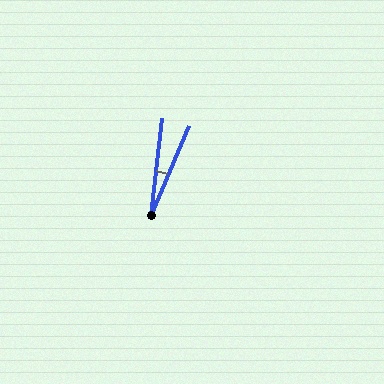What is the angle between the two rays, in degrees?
Approximately 16 degrees.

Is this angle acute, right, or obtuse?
It is acute.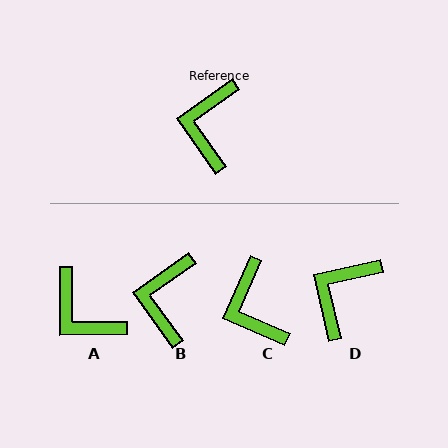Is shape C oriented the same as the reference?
No, it is off by about 31 degrees.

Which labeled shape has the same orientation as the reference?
B.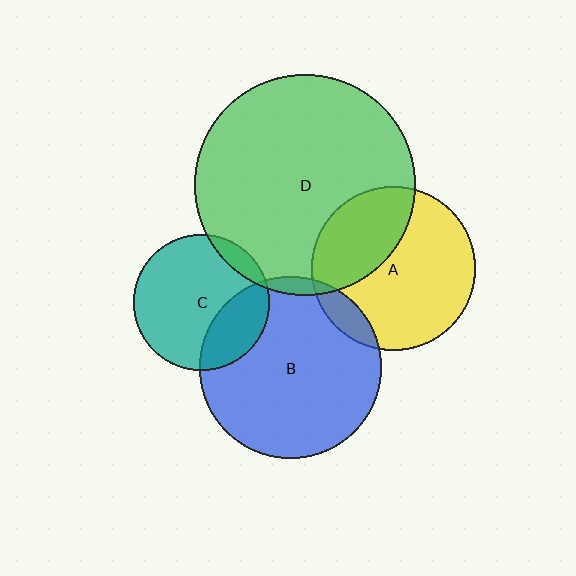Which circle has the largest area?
Circle D (green).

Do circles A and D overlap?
Yes.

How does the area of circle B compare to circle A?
Approximately 1.2 times.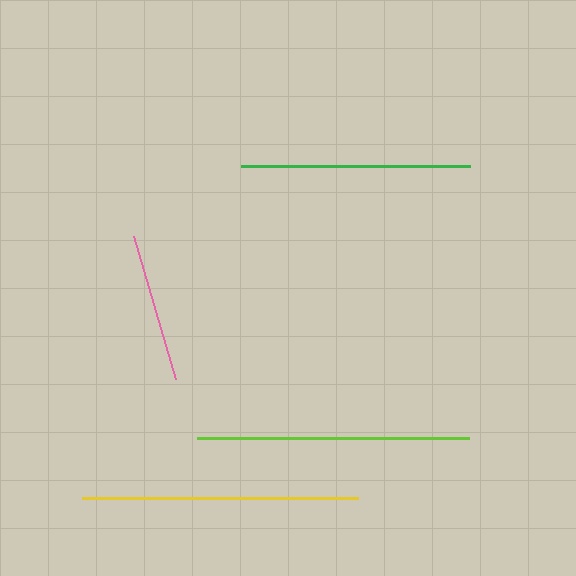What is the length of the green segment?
The green segment is approximately 229 pixels long.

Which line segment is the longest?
The yellow line is the longest at approximately 276 pixels.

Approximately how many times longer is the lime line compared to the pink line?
The lime line is approximately 1.8 times the length of the pink line.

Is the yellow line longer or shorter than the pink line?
The yellow line is longer than the pink line.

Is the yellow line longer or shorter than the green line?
The yellow line is longer than the green line.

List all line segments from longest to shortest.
From longest to shortest: yellow, lime, green, pink.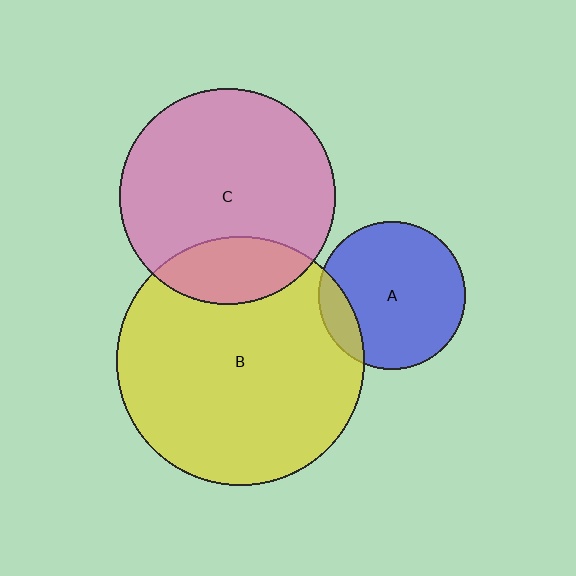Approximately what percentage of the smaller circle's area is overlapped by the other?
Approximately 15%.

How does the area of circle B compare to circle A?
Approximately 2.8 times.